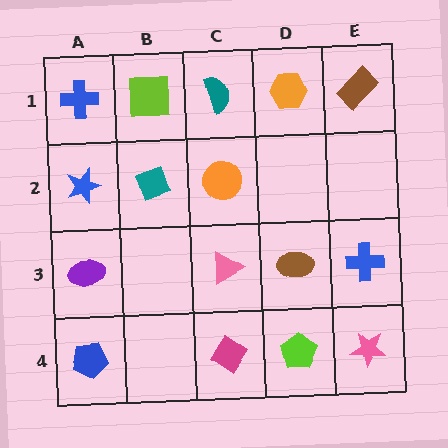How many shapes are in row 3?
4 shapes.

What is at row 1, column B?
A lime square.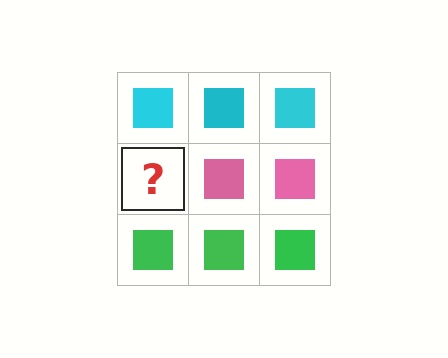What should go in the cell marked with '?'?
The missing cell should contain a pink square.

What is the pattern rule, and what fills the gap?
The rule is that each row has a consistent color. The gap should be filled with a pink square.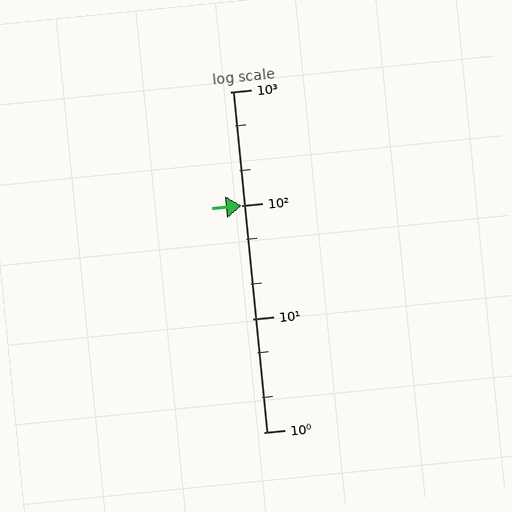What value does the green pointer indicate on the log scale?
The pointer indicates approximately 100.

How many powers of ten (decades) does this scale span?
The scale spans 3 decades, from 1 to 1000.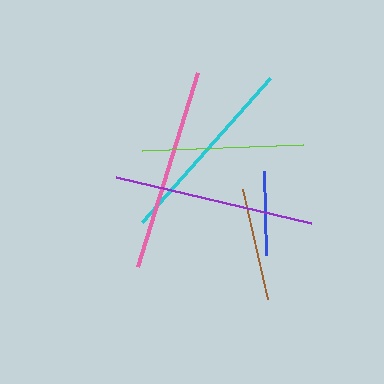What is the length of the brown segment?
The brown segment is approximately 113 pixels long.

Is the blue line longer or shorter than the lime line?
The lime line is longer than the blue line.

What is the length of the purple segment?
The purple segment is approximately 201 pixels long.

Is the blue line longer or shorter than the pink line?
The pink line is longer than the blue line.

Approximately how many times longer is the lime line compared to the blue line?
The lime line is approximately 1.9 times the length of the blue line.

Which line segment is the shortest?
The blue line is the shortest at approximately 85 pixels.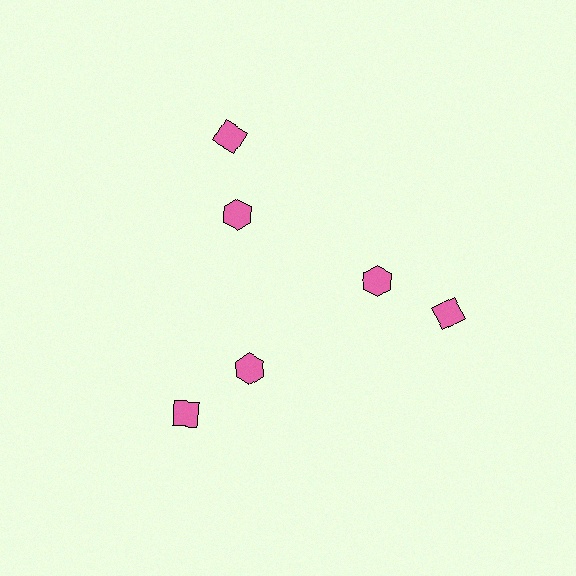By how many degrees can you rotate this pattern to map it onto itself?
The pattern maps onto itself every 120 degrees of rotation.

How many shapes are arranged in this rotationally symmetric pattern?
There are 6 shapes, arranged in 3 groups of 2.